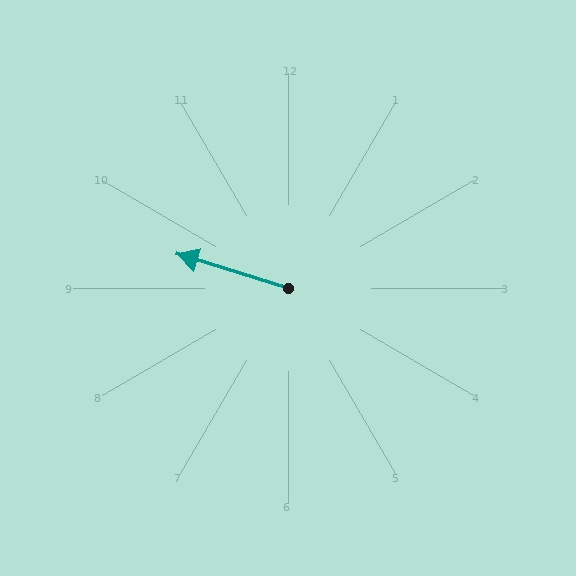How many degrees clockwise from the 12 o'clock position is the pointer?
Approximately 287 degrees.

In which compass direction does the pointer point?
West.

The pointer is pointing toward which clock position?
Roughly 10 o'clock.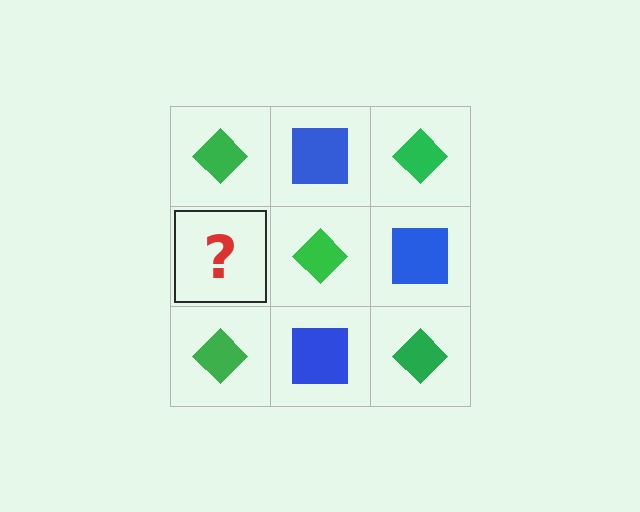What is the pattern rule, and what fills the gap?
The rule is that it alternates green diamond and blue square in a checkerboard pattern. The gap should be filled with a blue square.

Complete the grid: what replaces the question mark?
The question mark should be replaced with a blue square.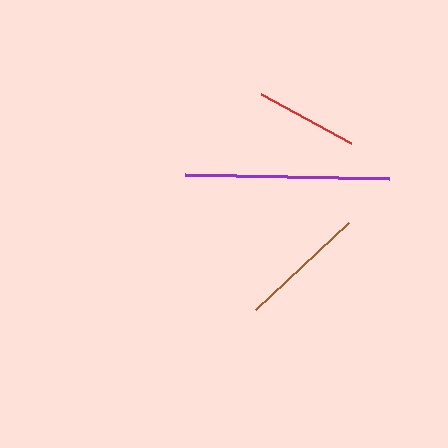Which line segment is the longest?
The purple line is the longest at approximately 205 pixels.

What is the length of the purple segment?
The purple segment is approximately 205 pixels long.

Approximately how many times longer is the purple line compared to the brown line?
The purple line is approximately 1.6 times the length of the brown line.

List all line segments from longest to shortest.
From longest to shortest: purple, brown, red.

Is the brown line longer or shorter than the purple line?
The purple line is longer than the brown line.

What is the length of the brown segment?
The brown segment is approximately 127 pixels long.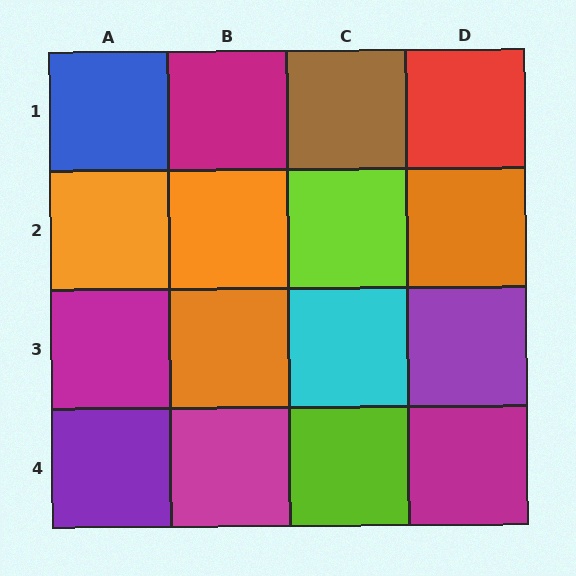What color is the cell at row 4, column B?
Magenta.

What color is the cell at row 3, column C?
Cyan.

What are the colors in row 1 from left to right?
Blue, magenta, brown, red.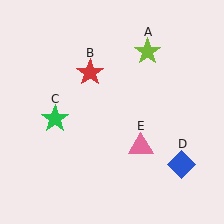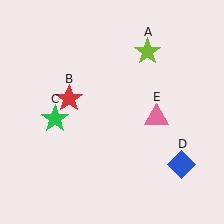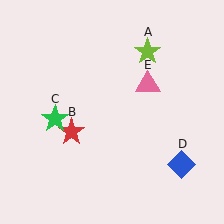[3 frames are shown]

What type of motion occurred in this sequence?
The red star (object B), pink triangle (object E) rotated counterclockwise around the center of the scene.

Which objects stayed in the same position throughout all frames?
Lime star (object A) and green star (object C) and blue diamond (object D) remained stationary.